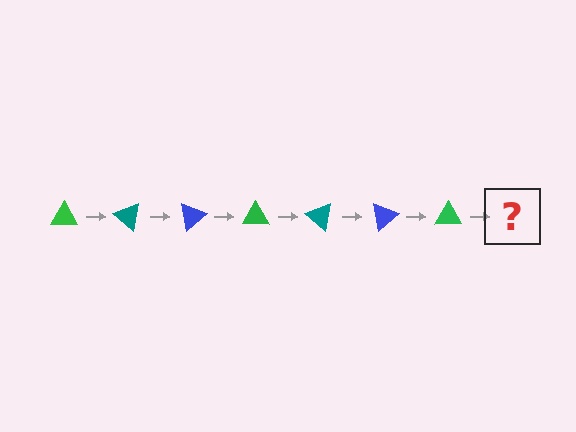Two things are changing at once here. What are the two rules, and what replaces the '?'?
The two rules are that it rotates 40 degrees each step and the color cycles through green, teal, and blue. The '?' should be a teal triangle, rotated 280 degrees from the start.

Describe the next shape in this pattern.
It should be a teal triangle, rotated 280 degrees from the start.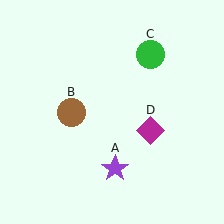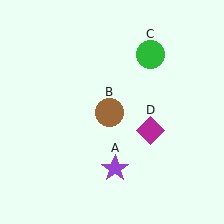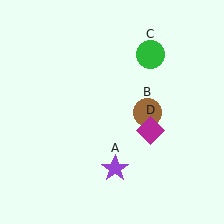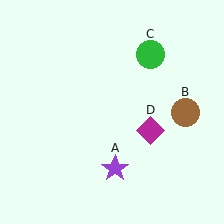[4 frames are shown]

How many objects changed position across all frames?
1 object changed position: brown circle (object B).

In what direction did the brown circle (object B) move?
The brown circle (object B) moved right.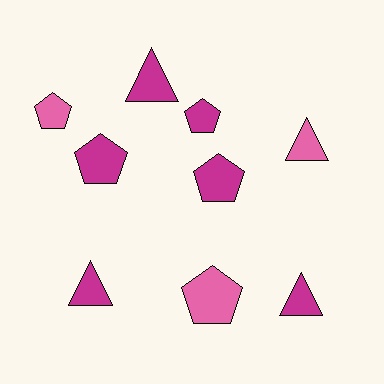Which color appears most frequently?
Magenta, with 6 objects.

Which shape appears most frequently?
Pentagon, with 5 objects.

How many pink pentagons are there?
There are 2 pink pentagons.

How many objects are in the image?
There are 9 objects.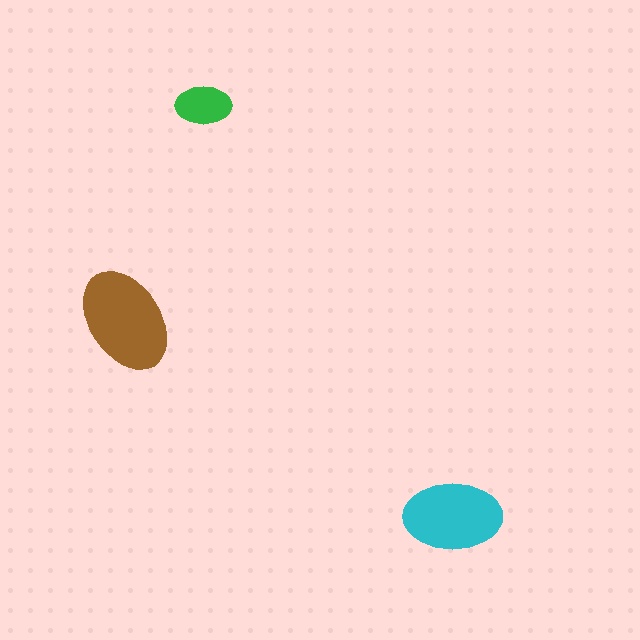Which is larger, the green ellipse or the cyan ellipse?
The cyan one.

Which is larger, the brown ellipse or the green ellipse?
The brown one.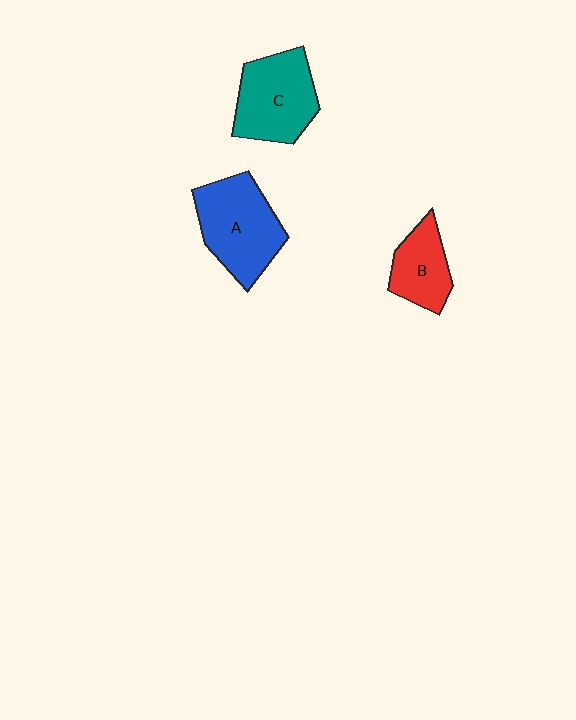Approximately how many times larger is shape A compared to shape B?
Approximately 1.6 times.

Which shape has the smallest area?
Shape B (red).